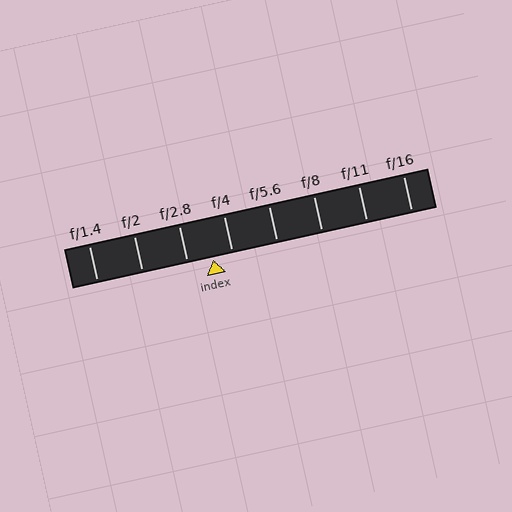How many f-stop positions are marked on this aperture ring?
There are 8 f-stop positions marked.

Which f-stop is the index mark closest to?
The index mark is closest to f/4.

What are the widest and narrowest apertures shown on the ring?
The widest aperture shown is f/1.4 and the narrowest is f/16.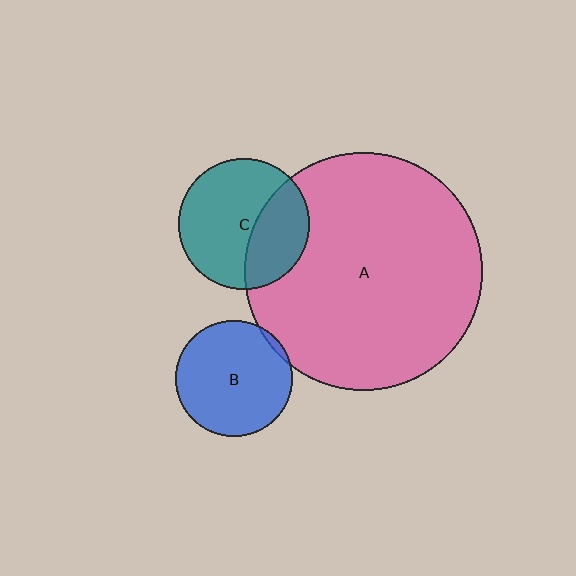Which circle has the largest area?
Circle A (pink).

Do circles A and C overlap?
Yes.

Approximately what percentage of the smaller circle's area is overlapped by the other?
Approximately 35%.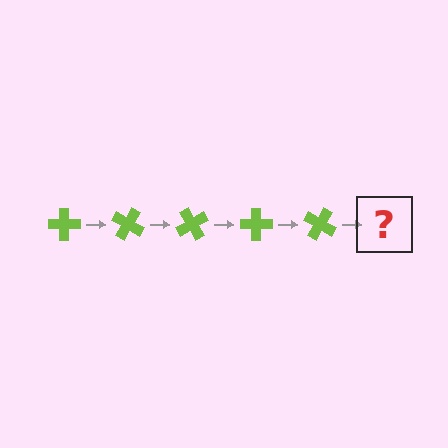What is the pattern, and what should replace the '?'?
The pattern is that the cross rotates 30 degrees each step. The '?' should be a lime cross rotated 150 degrees.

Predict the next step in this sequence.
The next step is a lime cross rotated 150 degrees.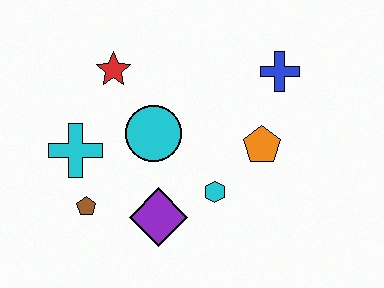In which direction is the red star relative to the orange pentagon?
The red star is to the left of the orange pentagon.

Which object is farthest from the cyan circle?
The blue cross is farthest from the cyan circle.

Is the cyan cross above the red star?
No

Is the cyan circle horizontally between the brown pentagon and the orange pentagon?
Yes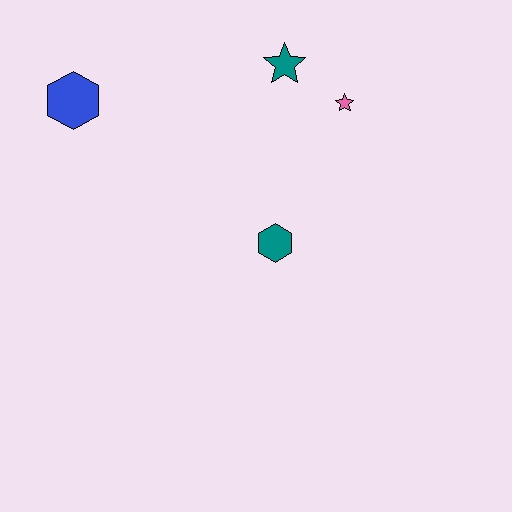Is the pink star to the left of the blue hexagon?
No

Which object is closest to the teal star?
The pink star is closest to the teal star.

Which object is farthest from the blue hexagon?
The pink star is farthest from the blue hexagon.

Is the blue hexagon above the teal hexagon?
Yes